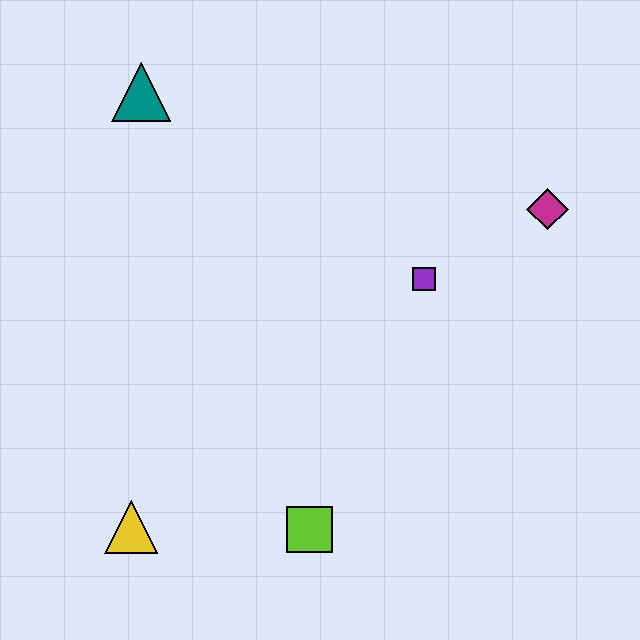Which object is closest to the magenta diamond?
The purple square is closest to the magenta diamond.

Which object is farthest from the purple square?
The yellow triangle is farthest from the purple square.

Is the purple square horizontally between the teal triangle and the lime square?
No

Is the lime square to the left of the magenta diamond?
Yes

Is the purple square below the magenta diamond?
Yes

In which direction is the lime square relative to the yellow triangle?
The lime square is to the right of the yellow triangle.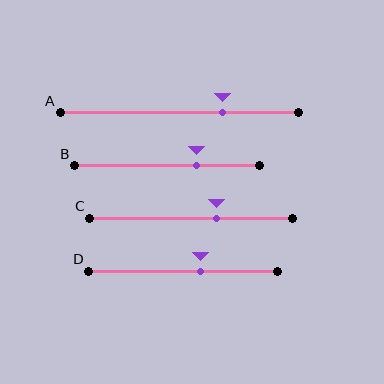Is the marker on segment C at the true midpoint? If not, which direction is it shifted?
No, the marker on segment C is shifted to the right by about 13% of the segment length.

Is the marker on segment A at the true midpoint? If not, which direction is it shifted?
No, the marker on segment A is shifted to the right by about 18% of the segment length.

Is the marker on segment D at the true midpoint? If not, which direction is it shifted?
No, the marker on segment D is shifted to the right by about 10% of the segment length.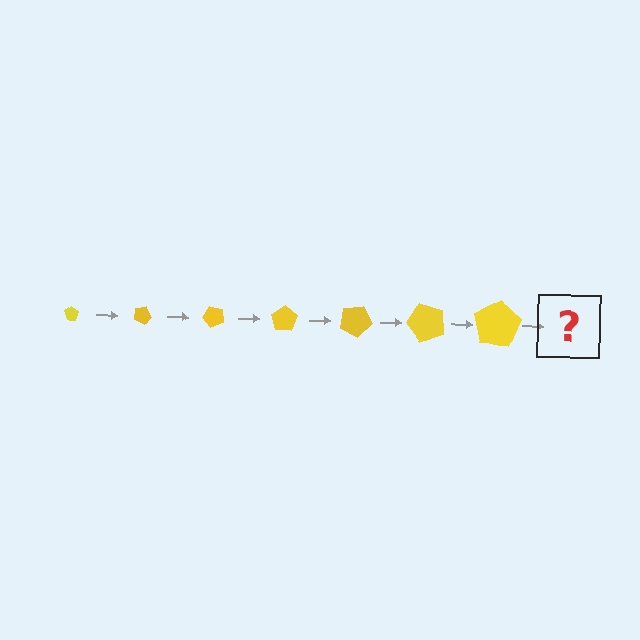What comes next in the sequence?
The next element should be a pentagon, larger than the previous one and rotated 175 degrees from the start.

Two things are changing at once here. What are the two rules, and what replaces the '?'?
The two rules are that the pentagon grows larger each step and it rotates 25 degrees each step. The '?' should be a pentagon, larger than the previous one and rotated 175 degrees from the start.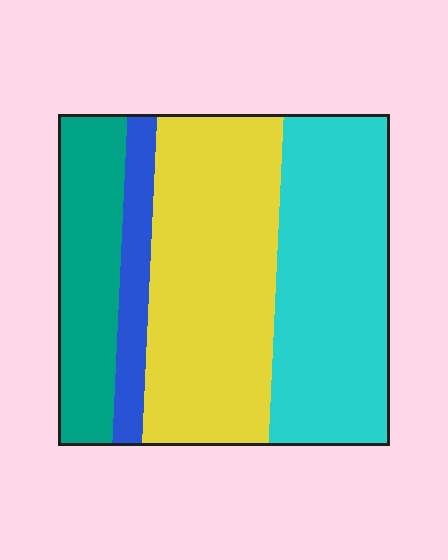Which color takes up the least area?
Blue, at roughly 10%.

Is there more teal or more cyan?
Cyan.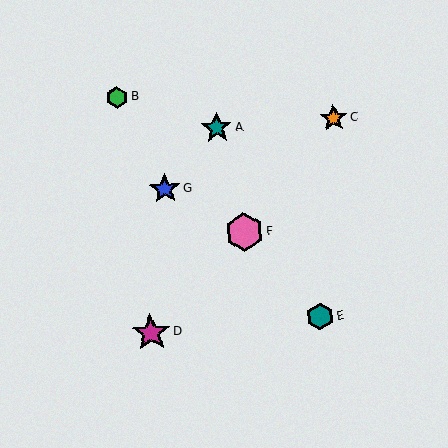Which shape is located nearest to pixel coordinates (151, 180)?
The blue star (labeled G) at (165, 189) is nearest to that location.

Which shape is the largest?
The magenta star (labeled D) is the largest.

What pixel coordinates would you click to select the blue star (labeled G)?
Click at (165, 189) to select the blue star G.